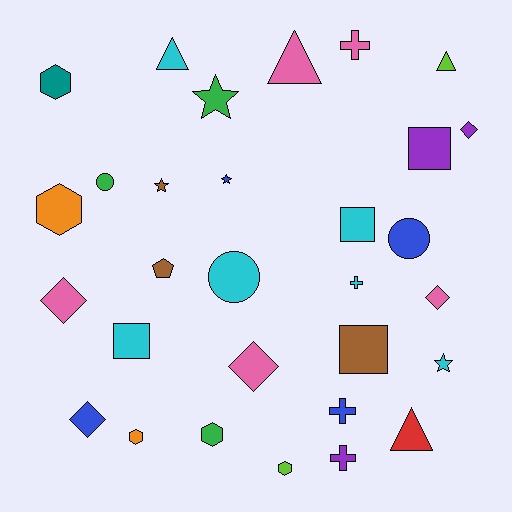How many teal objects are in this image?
There is 1 teal object.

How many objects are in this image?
There are 30 objects.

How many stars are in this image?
There are 4 stars.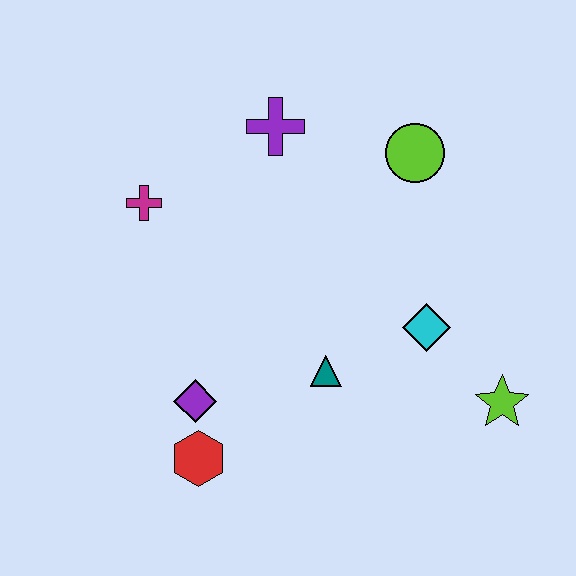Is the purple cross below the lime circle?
No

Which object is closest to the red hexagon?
The purple diamond is closest to the red hexagon.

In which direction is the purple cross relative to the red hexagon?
The purple cross is above the red hexagon.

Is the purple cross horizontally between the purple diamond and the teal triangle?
Yes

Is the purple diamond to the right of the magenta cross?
Yes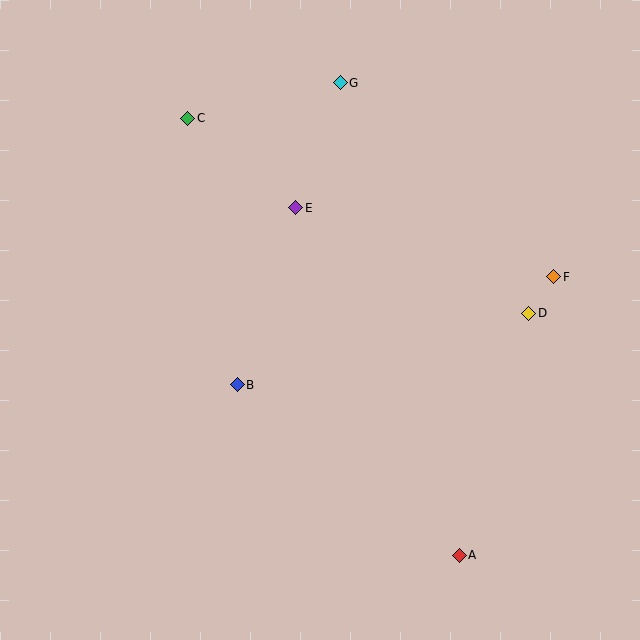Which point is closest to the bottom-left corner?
Point B is closest to the bottom-left corner.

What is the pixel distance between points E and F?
The distance between E and F is 267 pixels.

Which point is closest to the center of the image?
Point B at (237, 385) is closest to the center.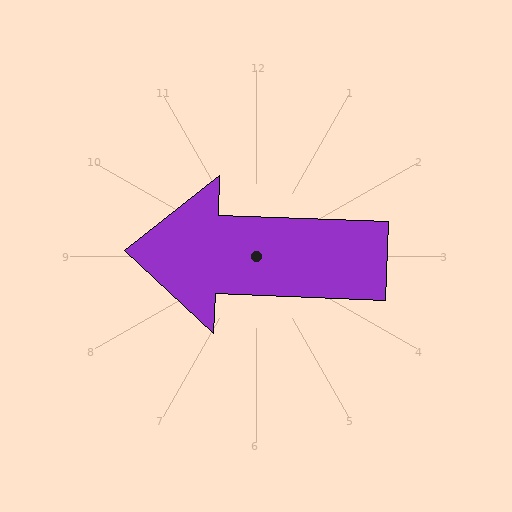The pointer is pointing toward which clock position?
Roughly 9 o'clock.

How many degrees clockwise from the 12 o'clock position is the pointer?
Approximately 272 degrees.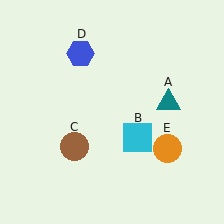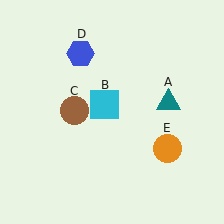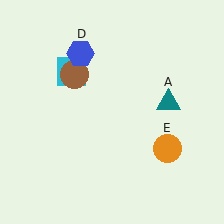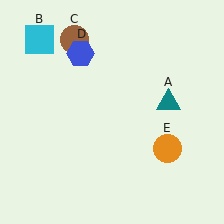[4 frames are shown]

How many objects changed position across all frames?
2 objects changed position: cyan square (object B), brown circle (object C).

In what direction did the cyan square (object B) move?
The cyan square (object B) moved up and to the left.